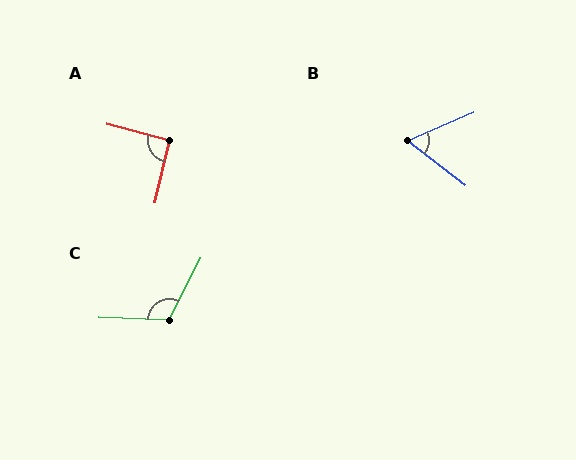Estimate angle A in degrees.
Approximately 91 degrees.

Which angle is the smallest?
B, at approximately 61 degrees.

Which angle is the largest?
C, at approximately 115 degrees.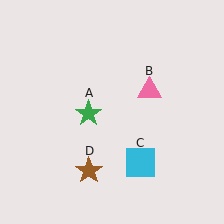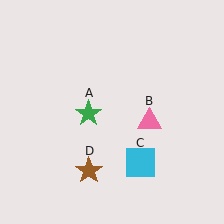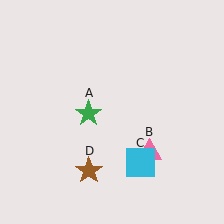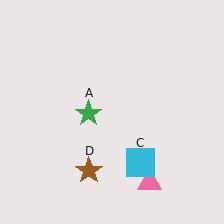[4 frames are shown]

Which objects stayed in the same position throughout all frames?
Green star (object A) and cyan square (object C) and brown star (object D) remained stationary.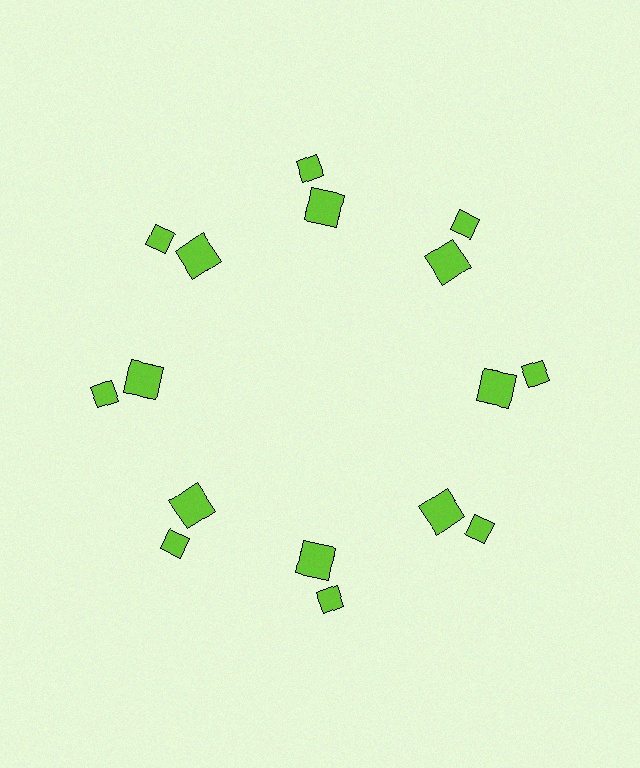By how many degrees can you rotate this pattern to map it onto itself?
The pattern maps onto itself every 45 degrees of rotation.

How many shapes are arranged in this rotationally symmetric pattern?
There are 16 shapes, arranged in 8 groups of 2.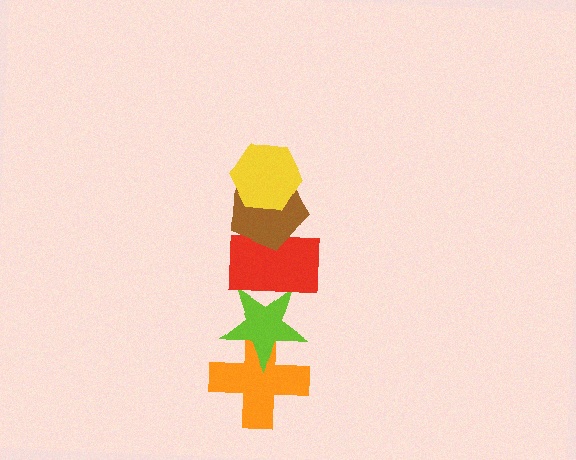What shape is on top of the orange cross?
The lime star is on top of the orange cross.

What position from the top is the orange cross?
The orange cross is 5th from the top.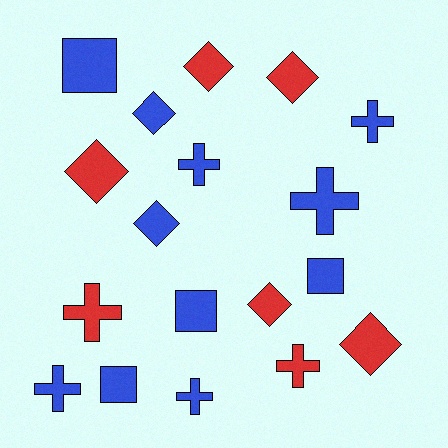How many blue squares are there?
There are 4 blue squares.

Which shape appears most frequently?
Cross, with 7 objects.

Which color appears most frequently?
Blue, with 11 objects.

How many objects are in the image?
There are 18 objects.